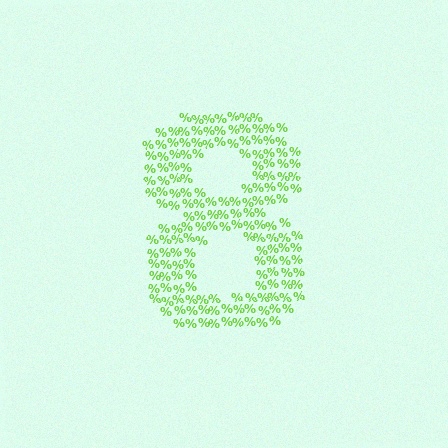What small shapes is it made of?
It is made of small percent signs.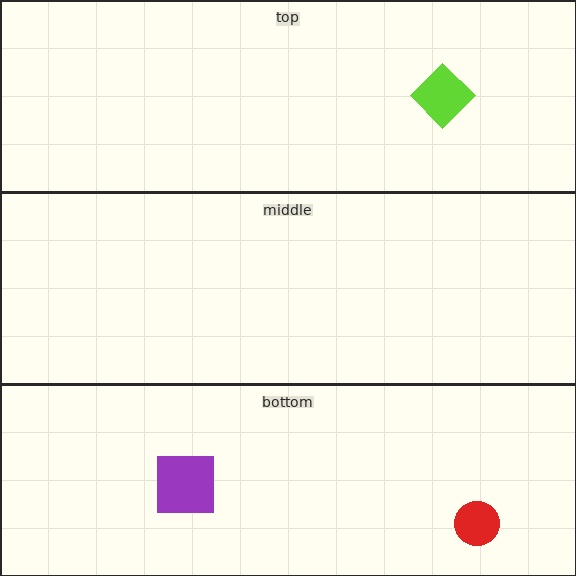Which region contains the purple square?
The bottom region.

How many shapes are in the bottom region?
2.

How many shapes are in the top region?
1.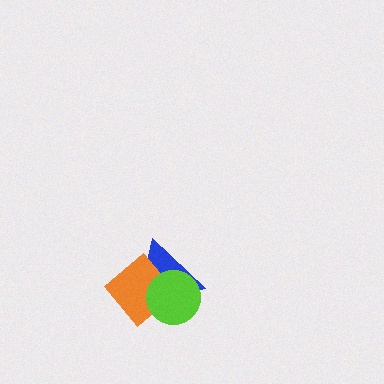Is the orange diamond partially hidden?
Yes, it is partially covered by another shape.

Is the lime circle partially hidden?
No, no other shape covers it.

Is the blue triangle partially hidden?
Yes, it is partially covered by another shape.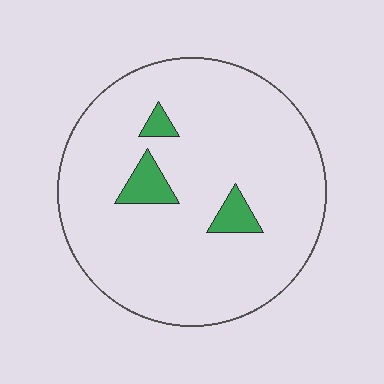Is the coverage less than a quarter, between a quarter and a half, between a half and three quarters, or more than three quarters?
Less than a quarter.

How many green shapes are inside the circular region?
3.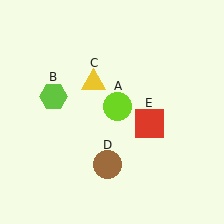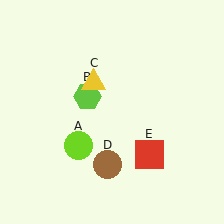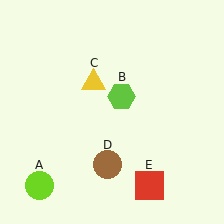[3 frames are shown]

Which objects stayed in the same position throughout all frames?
Yellow triangle (object C) and brown circle (object D) remained stationary.